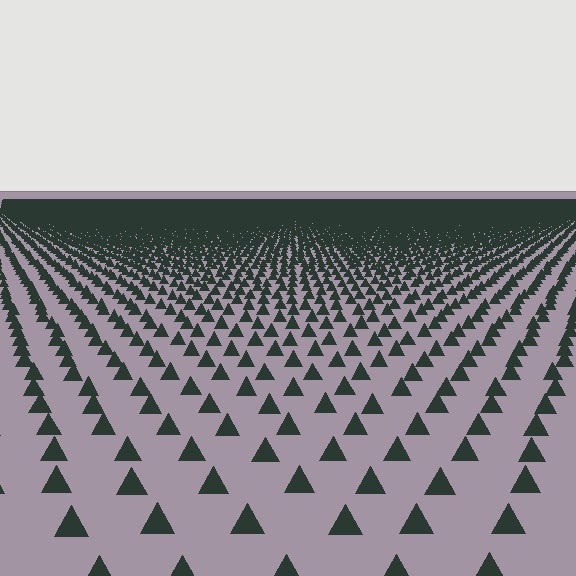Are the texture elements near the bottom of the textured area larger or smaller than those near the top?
Larger. Near the bottom, elements are closer to the viewer and appear at a bigger on-screen size.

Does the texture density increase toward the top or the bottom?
Density increases toward the top.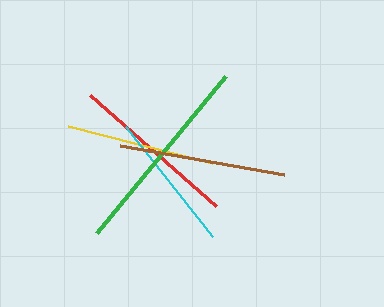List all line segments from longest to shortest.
From longest to shortest: green, red, brown, yellow, cyan.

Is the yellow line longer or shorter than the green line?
The green line is longer than the yellow line.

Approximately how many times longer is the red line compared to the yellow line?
The red line is approximately 1.1 times the length of the yellow line.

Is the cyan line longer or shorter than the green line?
The green line is longer than the cyan line.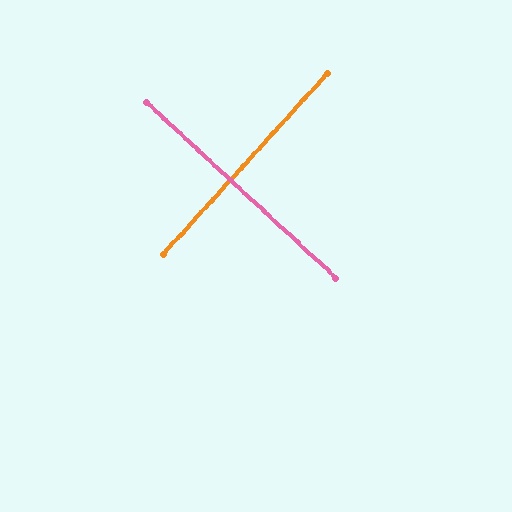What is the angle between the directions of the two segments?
Approximately 90 degrees.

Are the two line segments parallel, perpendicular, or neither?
Perpendicular — they meet at approximately 90°.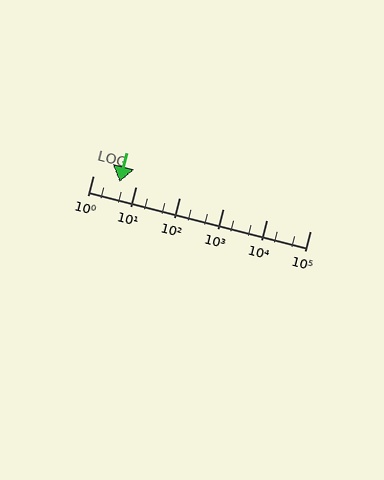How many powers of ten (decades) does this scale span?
The scale spans 5 decades, from 1 to 100000.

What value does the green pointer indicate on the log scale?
The pointer indicates approximately 4.2.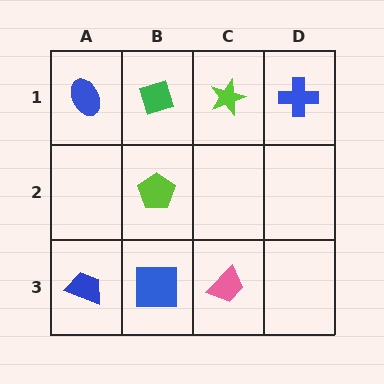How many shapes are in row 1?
4 shapes.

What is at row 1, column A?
A blue ellipse.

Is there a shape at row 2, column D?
No, that cell is empty.